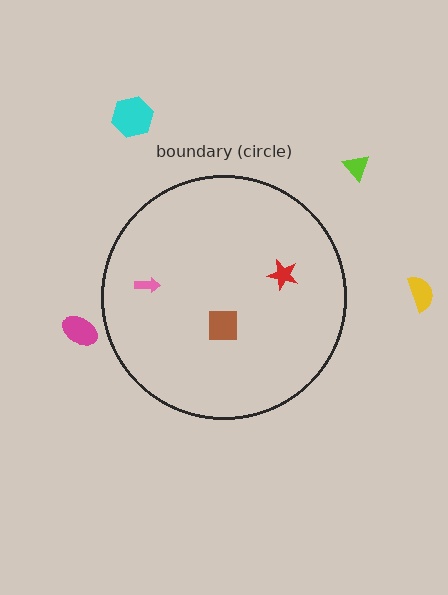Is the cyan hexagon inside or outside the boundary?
Outside.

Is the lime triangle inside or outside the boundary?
Outside.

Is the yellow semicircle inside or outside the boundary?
Outside.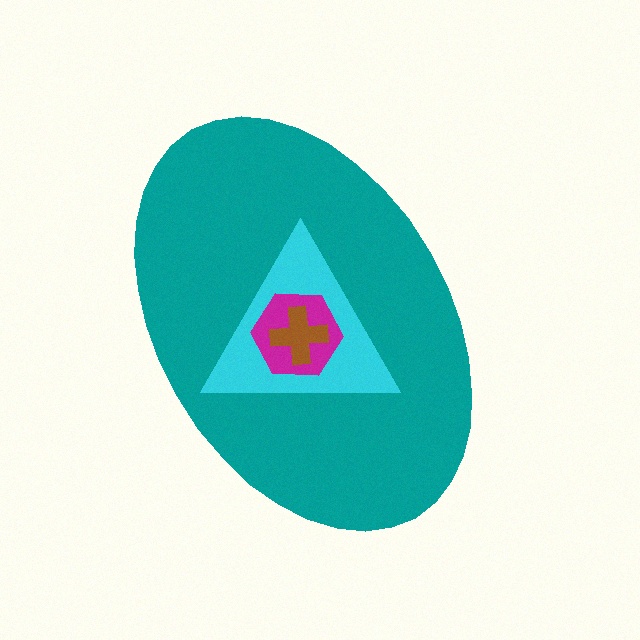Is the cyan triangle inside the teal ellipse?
Yes.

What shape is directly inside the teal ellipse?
The cyan triangle.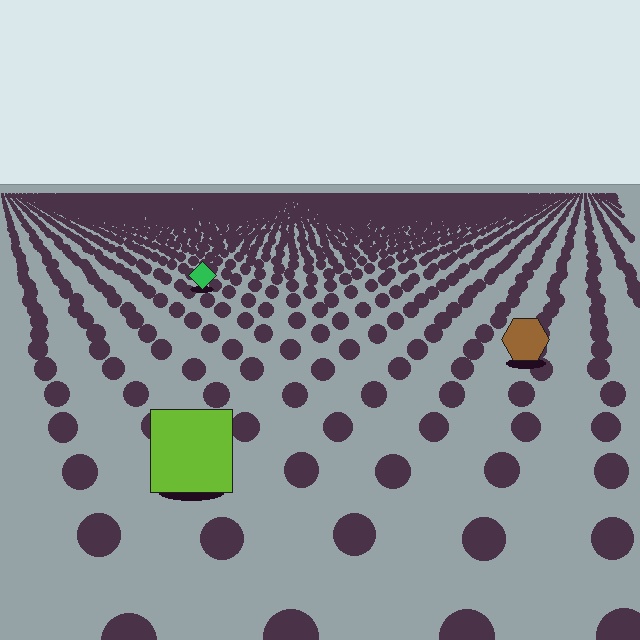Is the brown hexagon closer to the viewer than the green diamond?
Yes. The brown hexagon is closer — you can tell from the texture gradient: the ground texture is coarser near it.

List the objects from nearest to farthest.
From nearest to farthest: the lime square, the brown hexagon, the green diamond.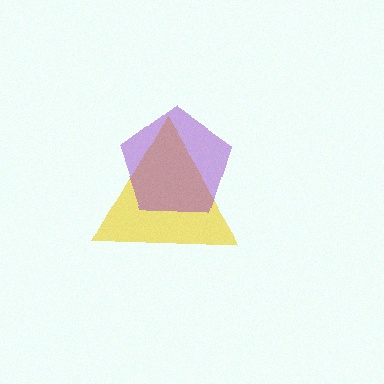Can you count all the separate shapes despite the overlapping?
Yes, there are 2 separate shapes.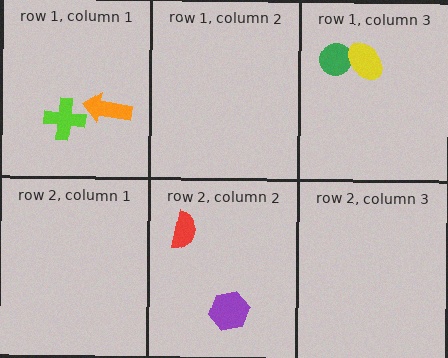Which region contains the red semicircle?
The row 2, column 2 region.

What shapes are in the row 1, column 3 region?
The green circle, the yellow ellipse.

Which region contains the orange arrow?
The row 1, column 1 region.